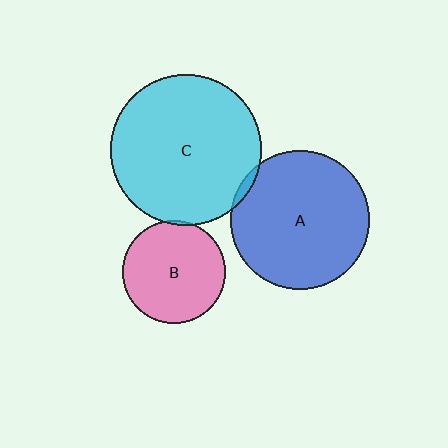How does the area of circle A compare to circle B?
Approximately 1.8 times.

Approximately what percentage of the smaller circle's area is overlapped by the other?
Approximately 5%.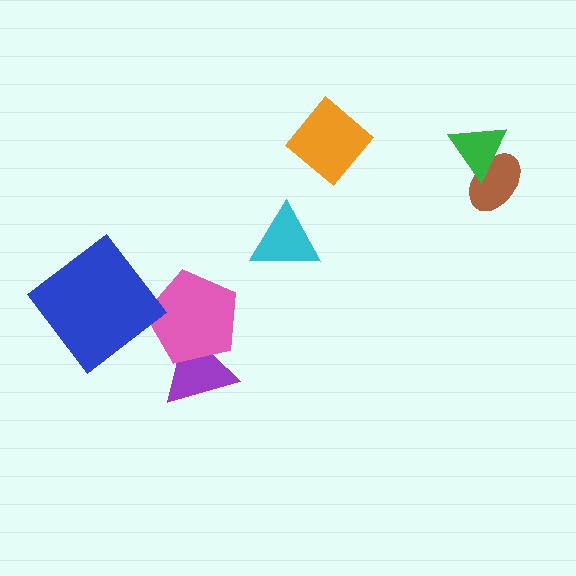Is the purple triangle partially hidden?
Yes, it is partially covered by another shape.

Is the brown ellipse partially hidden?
Yes, it is partially covered by another shape.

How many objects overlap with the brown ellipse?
1 object overlaps with the brown ellipse.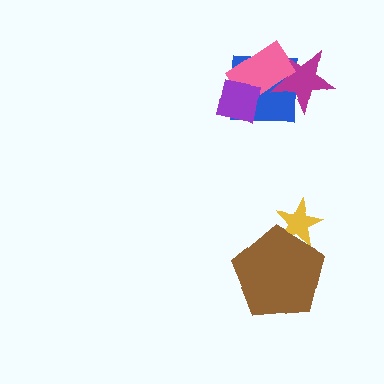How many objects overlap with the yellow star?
1 object overlaps with the yellow star.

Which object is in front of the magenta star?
The pink rectangle is in front of the magenta star.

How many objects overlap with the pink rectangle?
3 objects overlap with the pink rectangle.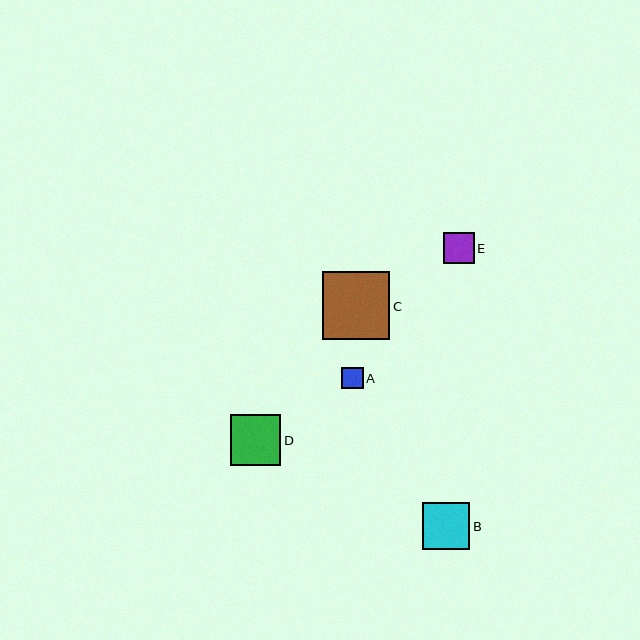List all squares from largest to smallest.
From largest to smallest: C, D, B, E, A.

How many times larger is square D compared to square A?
Square D is approximately 2.4 times the size of square A.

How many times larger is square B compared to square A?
Square B is approximately 2.3 times the size of square A.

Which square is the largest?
Square C is the largest with a size of approximately 68 pixels.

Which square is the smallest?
Square A is the smallest with a size of approximately 21 pixels.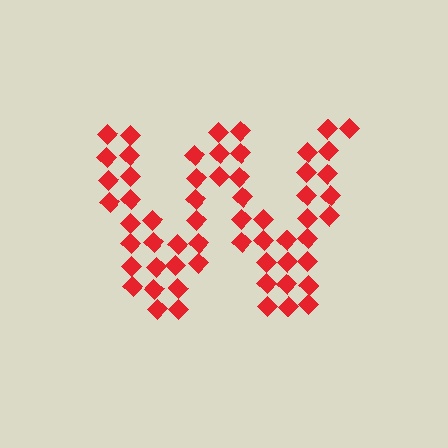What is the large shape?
The large shape is the letter W.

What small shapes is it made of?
It is made of small diamonds.